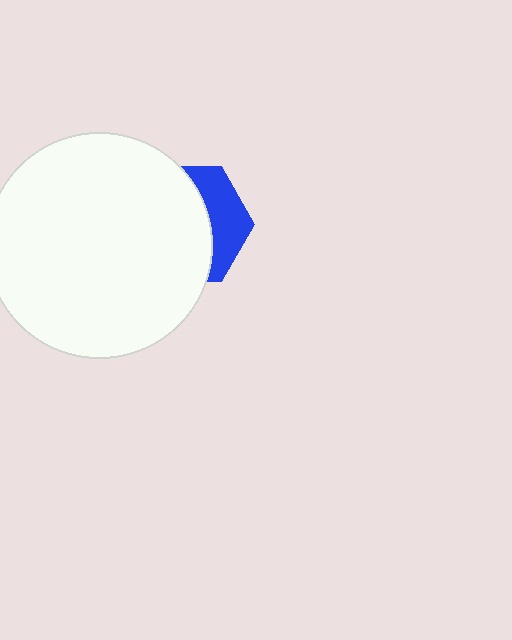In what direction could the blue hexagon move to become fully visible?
The blue hexagon could move right. That would shift it out from behind the white circle entirely.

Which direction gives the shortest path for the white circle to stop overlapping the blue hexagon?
Moving left gives the shortest separation.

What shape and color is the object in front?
The object in front is a white circle.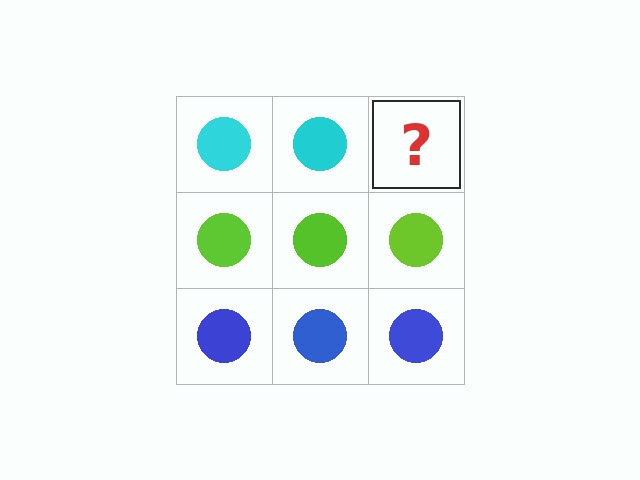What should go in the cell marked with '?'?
The missing cell should contain a cyan circle.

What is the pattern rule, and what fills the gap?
The rule is that each row has a consistent color. The gap should be filled with a cyan circle.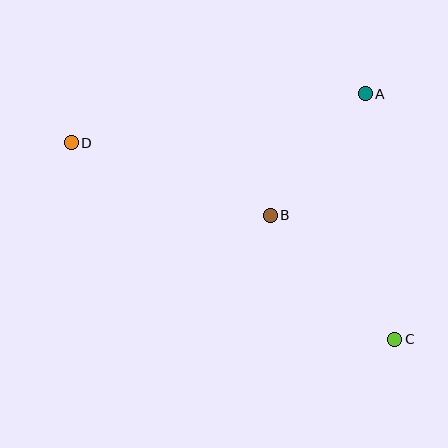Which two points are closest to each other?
Points A and B are closest to each other.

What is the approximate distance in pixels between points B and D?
The distance between B and D is approximately 212 pixels.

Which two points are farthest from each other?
Points C and D are farthest from each other.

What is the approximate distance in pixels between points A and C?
The distance between A and C is approximately 247 pixels.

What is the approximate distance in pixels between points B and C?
The distance between B and C is approximately 176 pixels.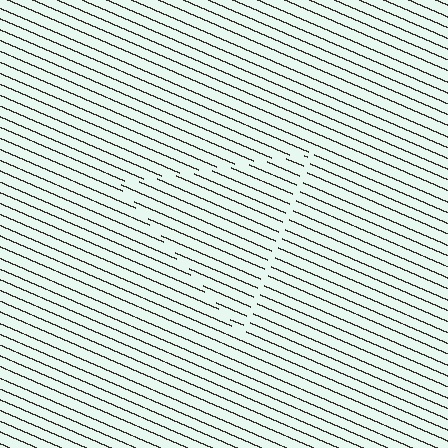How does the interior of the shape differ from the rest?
The interior of the shape contains the same grating, shifted by half a period — the contour is defined by the phase discontinuity where line-ends from the inner and outer gratings abut.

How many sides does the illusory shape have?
3 sides — the line-ends trace a triangle.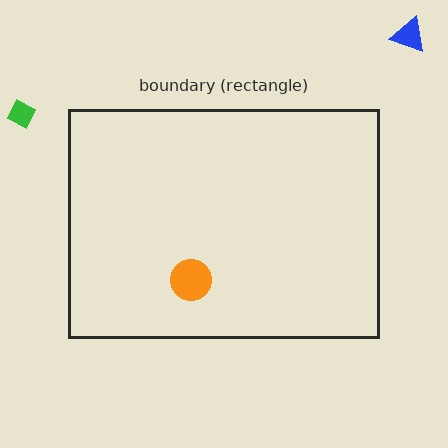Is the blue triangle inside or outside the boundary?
Outside.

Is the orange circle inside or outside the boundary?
Inside.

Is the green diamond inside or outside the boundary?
Outside.